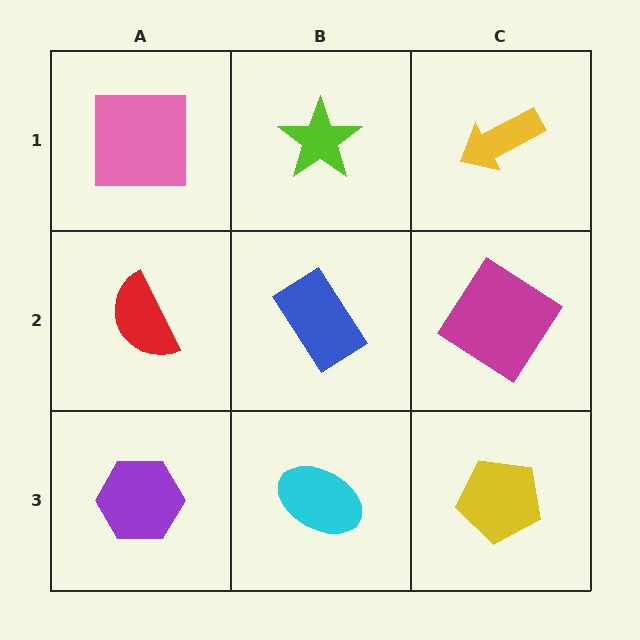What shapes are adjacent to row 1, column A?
A red semicircle (row 2, column A), a lime star (row 1, column B).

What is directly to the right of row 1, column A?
A lime star.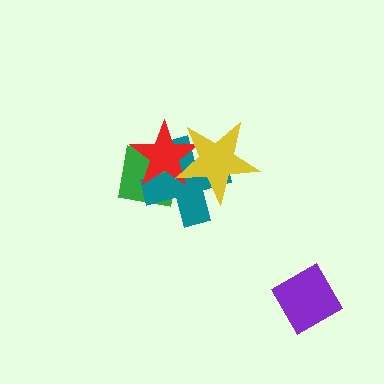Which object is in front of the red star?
The yellow star is in front of the red star.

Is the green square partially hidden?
Yes, it is partially covered by another shape.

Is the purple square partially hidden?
No, no other shape covers it.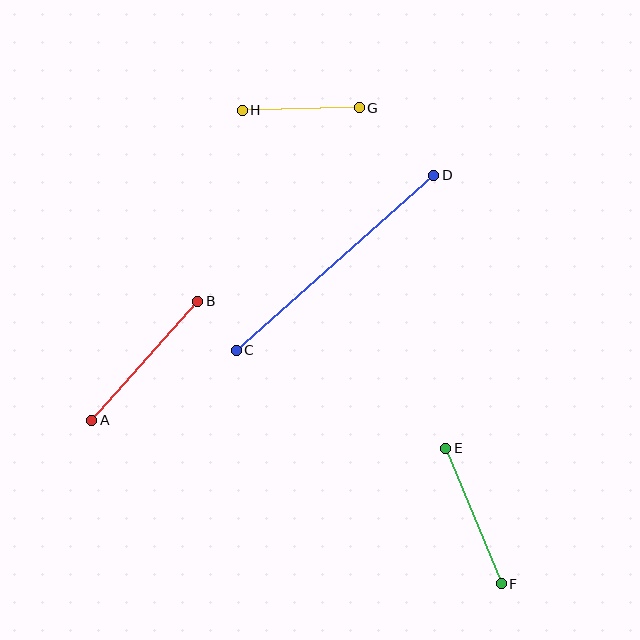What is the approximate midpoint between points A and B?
The midpoint is at approximately (145, 361) pixels.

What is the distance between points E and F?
The distance is approximately 146 pixels.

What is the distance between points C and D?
The distance is approximately 264 pixels.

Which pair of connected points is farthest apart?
Points C and D are farthest apart.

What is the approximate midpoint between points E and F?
The midpoint is at approximately (474, 516) pixels.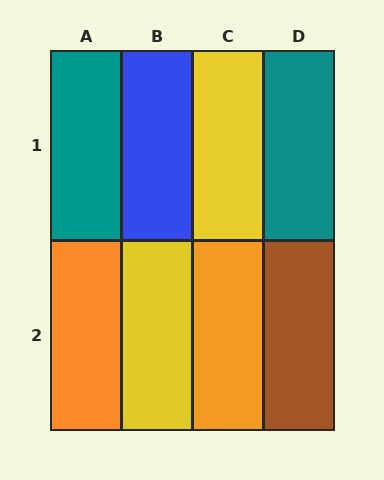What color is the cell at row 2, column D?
Brown.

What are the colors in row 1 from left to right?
Teal, blue, yellow, teal.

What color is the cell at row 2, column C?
Orange.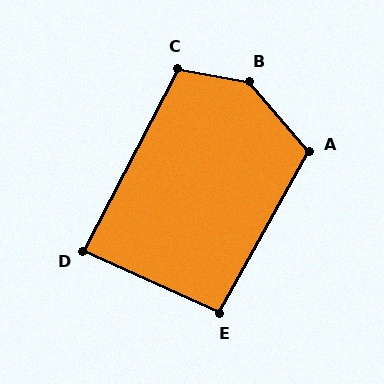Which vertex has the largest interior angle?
B, at approximately 141 degrees.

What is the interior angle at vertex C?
Approximately 107 degrees (obtuse).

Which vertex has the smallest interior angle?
D, at approximately 87 degrees.